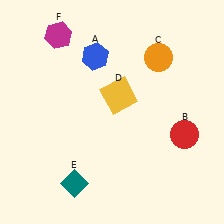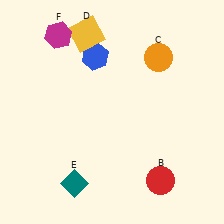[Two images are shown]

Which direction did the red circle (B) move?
The red circle (B) moved down.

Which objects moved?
The objects that moved are: the red circle (B), the yellow square (D).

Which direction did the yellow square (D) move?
The yellow square (D) moved up.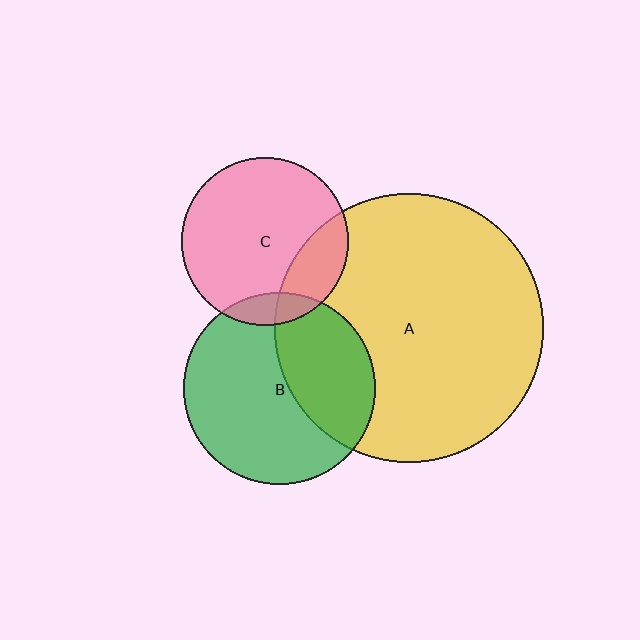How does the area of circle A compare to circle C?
Approximately 2.6 times.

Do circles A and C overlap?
Yes.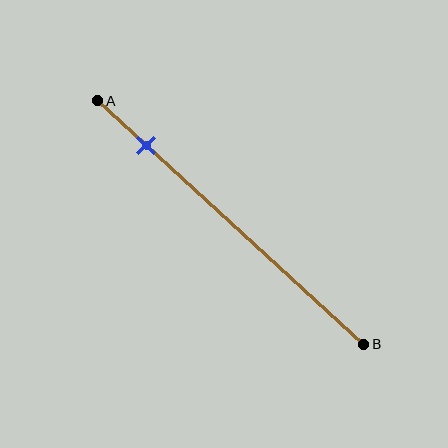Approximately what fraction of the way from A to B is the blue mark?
The blue mark is approximately 20% of the way from A to B.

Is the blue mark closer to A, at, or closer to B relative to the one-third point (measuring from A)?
The blue mark is closer to point A than the one-third point of segment AB.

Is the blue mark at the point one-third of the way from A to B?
No, the mark is at about 20% from A, not at the 33% one-third point.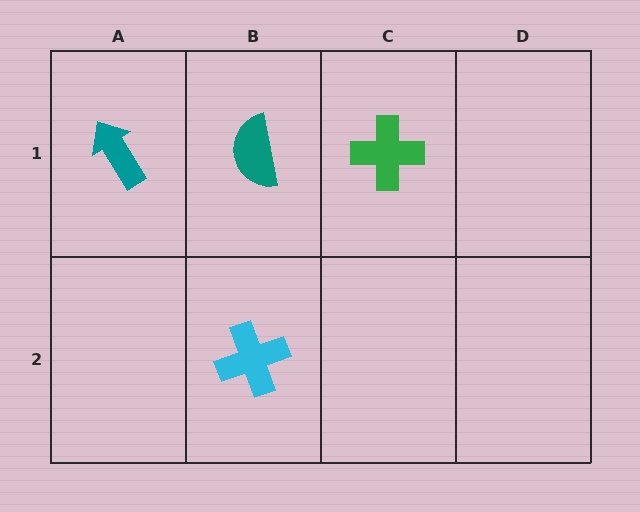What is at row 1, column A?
A teal arrow.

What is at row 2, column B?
A cyan cross.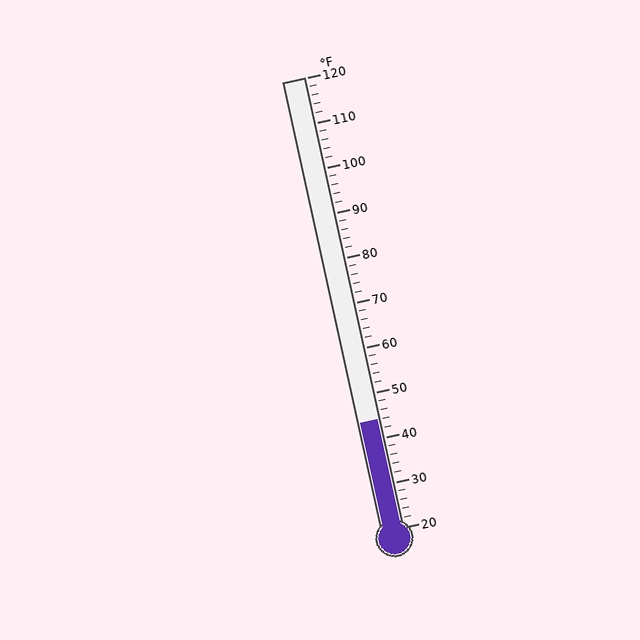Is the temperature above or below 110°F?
The temperature is below 110°F.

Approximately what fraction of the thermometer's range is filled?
The thermometer is filled to approximately 25% of its range.